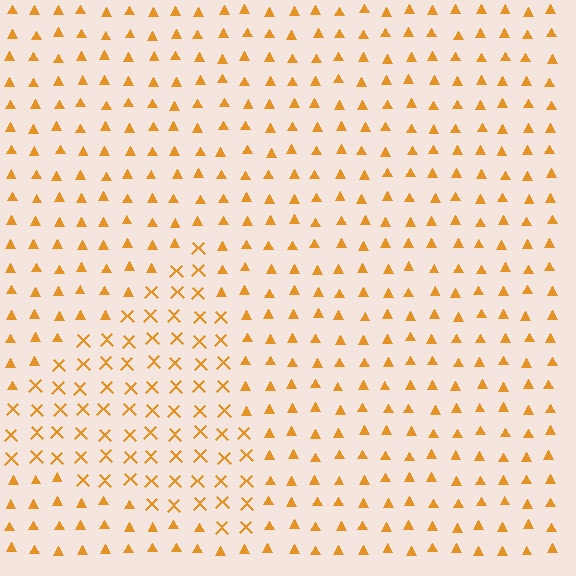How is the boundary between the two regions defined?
The boundary is defined by a change in element shape: X marks inside vs. triangles outside. All elements share the same color and spacing.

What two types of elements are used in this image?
The image uses X marks inside the triangle region and triangles outside it.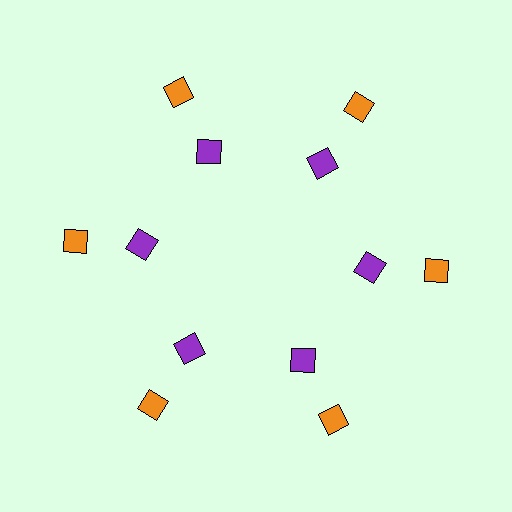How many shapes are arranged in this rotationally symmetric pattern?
There are 12 shapes, arranged in 6 groups of 2.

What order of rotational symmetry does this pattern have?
This pattern has 6-fold rotational symmetry.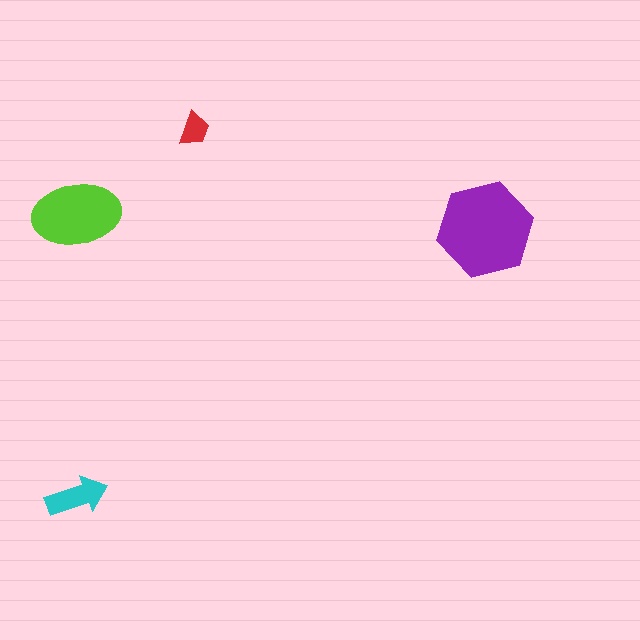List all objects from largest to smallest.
The purple hexagon, the lime ellipse, the cyan arrow, the red trapezoid.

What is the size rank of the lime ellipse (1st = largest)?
2nd.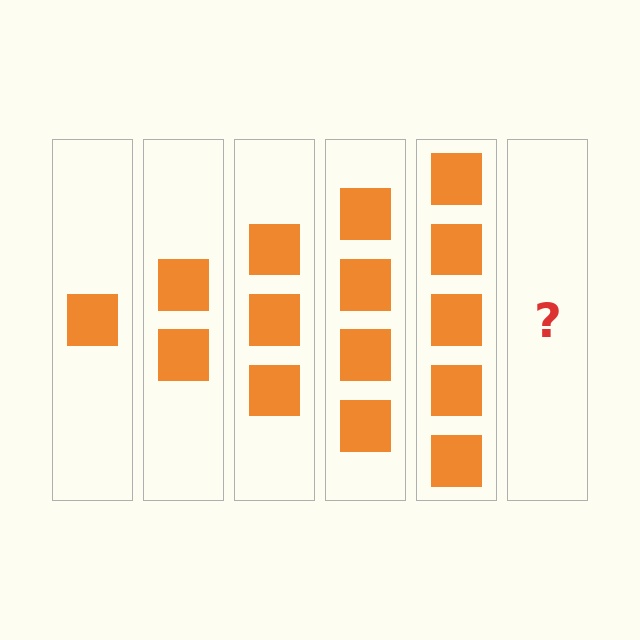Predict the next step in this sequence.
The next step is 6 squares.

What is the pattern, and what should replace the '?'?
The pattern is that each step adds one more square. The '?' should be 6 squares.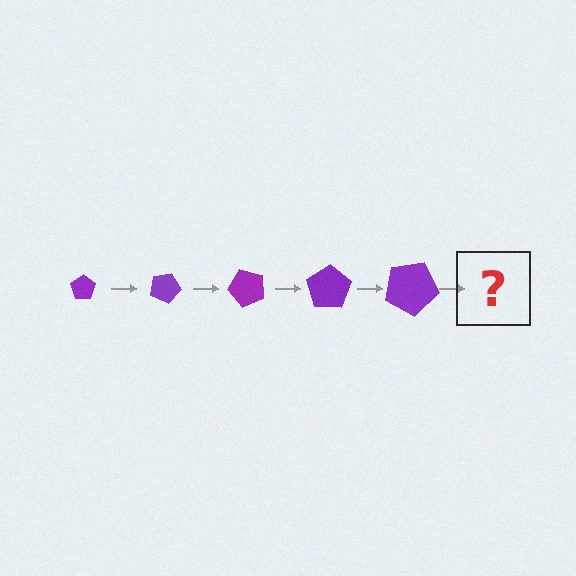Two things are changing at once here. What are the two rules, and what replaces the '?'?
The two rules are that the pentagon grows larger each step and it rotates 25 degrees each step. The '?' should be a pentagon, larger than the previous one and rotated 125 degrees from the start.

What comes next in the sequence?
The next element should be a pentagon, larger than the previous one and rotated 125 degrees from the start.